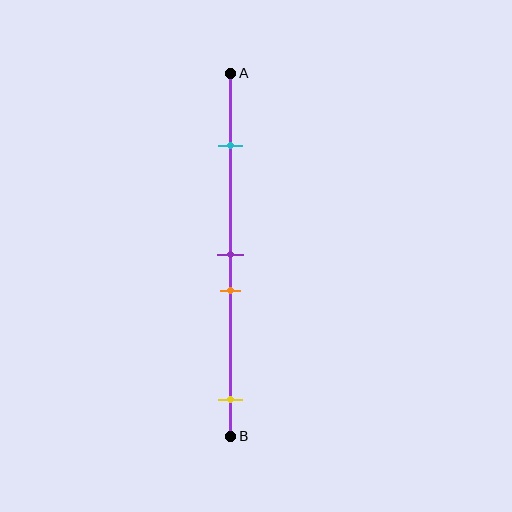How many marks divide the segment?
There are 4 marks dividing the segment.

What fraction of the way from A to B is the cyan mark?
The cyan mark is approximately 20% (0.2) of the way from A to B.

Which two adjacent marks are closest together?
The purple and orange marks are the closest adjacent pair.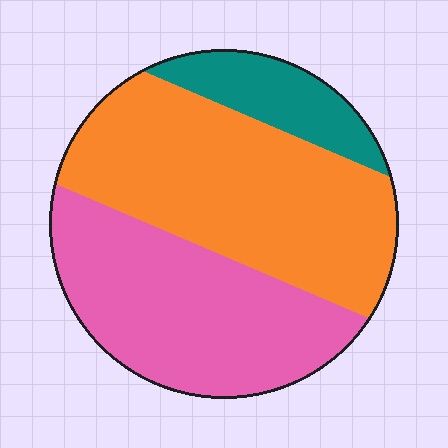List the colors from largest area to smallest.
From largest to smallest: orange, pink, teal.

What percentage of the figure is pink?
Pink takes up between a quarter and a half of the figure.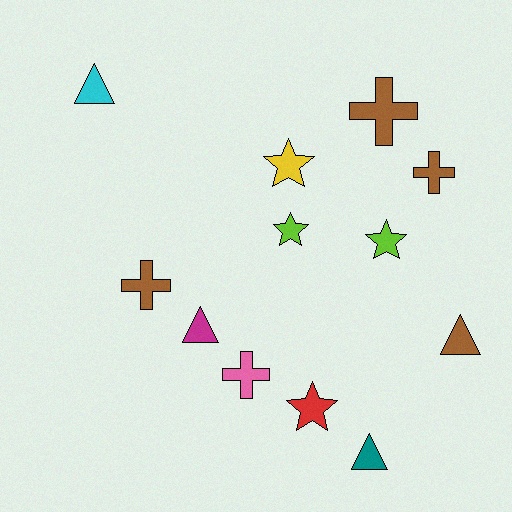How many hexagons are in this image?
There are no hexagons.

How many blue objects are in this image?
There are no blue objects.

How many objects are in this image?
There are 12 objects.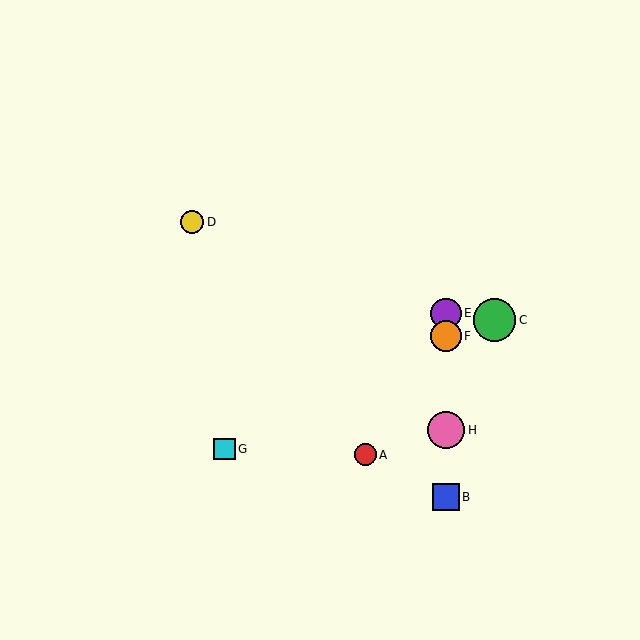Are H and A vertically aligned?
No, H is at x≈446 and A is at x≈365.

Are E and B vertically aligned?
Yes, both are at x≈446.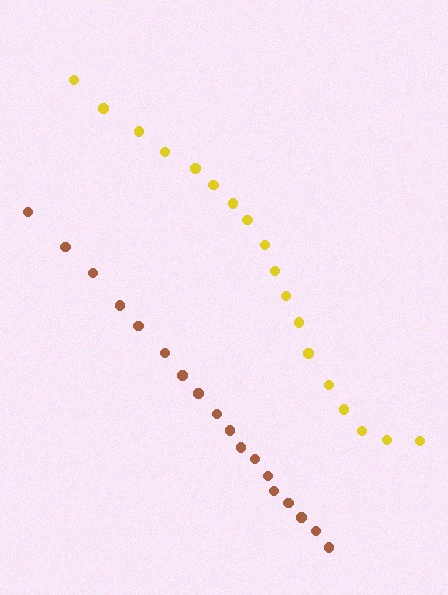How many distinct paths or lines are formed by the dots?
There are 2 distinct paths.